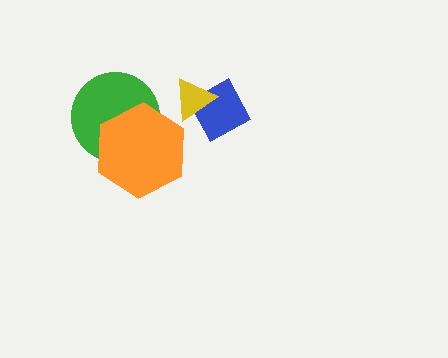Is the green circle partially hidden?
Yes, it is partially covered by another shape.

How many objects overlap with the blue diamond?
1 object overlaps with the blue diamond.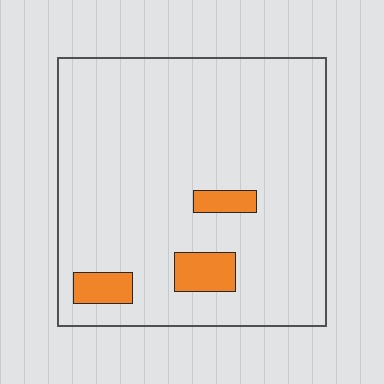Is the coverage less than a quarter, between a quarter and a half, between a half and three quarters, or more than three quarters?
Less than a quarter.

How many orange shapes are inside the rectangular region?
3.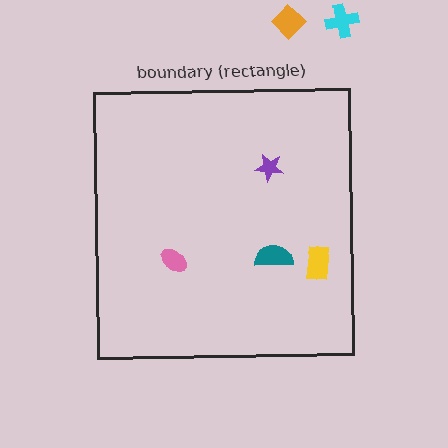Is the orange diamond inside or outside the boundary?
Outside.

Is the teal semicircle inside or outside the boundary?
Inside.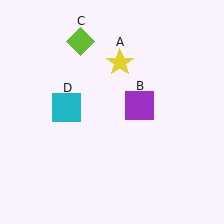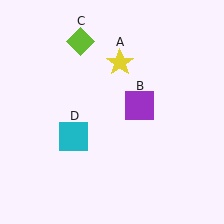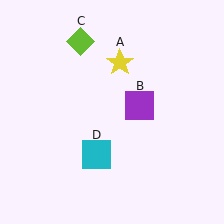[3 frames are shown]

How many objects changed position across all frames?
1 object changed position: cyan square (object D).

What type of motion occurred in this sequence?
The cyan square (object D) rotated counterclockwise around the center of the scene.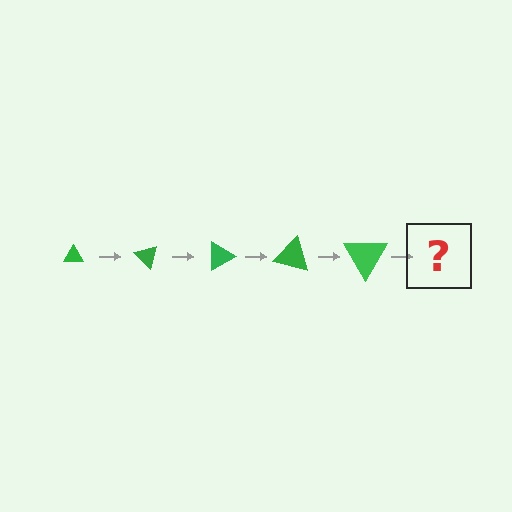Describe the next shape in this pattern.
It should be a triangle, larger than the previous one and rotated 225 degrees from the start.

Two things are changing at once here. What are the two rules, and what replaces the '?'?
The two rules are that the triangle grows larger each step and it rotates 45 degrees each step. The '?' should be a triangle, larger than the previous one and rotated 225 degrees from the start.